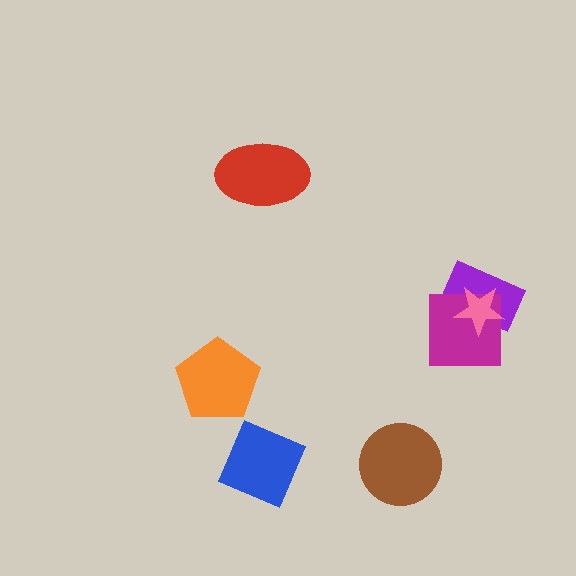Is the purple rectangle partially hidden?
Yes, it is partially covered by another shape.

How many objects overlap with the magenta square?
2 objects overlap with the magenta square.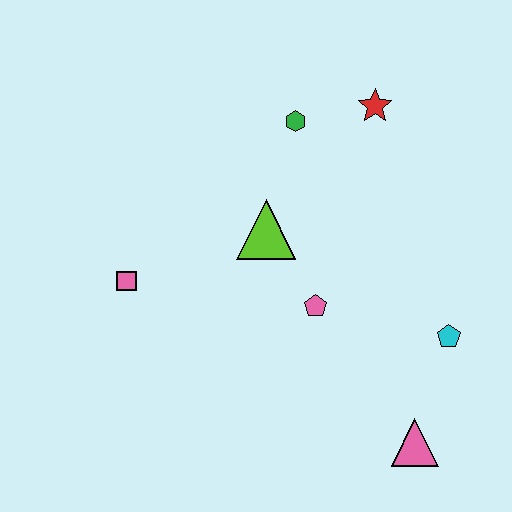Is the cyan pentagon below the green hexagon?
Yes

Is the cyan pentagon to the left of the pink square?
No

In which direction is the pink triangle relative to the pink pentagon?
The pink triangle is below the pink pentagon.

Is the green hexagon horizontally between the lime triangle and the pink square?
No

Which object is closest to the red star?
The green hexagon is closest to the red star.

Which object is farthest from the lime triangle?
The pink triangle is farthest from the lime triangle.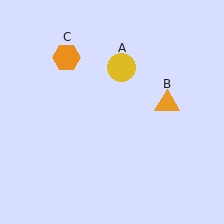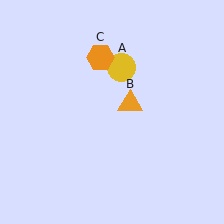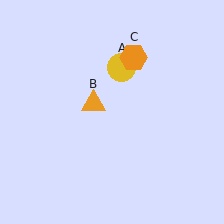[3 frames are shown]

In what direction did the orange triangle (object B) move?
The orange triangle (object B) moved left.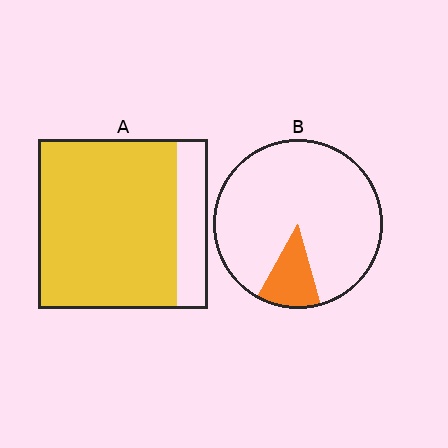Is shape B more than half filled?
No.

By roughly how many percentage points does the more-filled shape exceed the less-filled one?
By roughly 70 percentage points (A over B).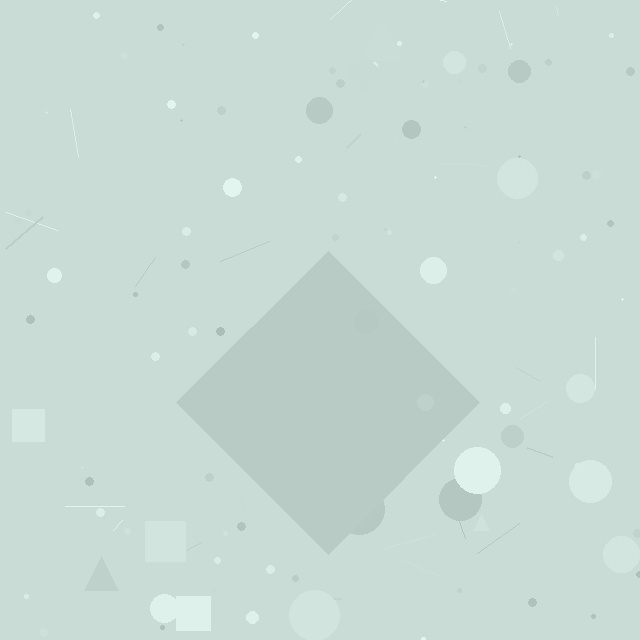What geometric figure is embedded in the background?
A diamond is embedded in the background.